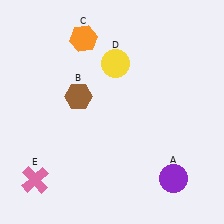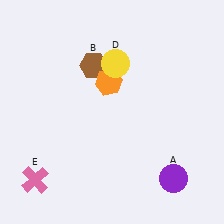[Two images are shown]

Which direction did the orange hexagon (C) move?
The orange hexagon (C) moved down.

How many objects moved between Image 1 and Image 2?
2 objects moved between the two images.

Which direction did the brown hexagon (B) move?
The brown hexagon (B) moved up.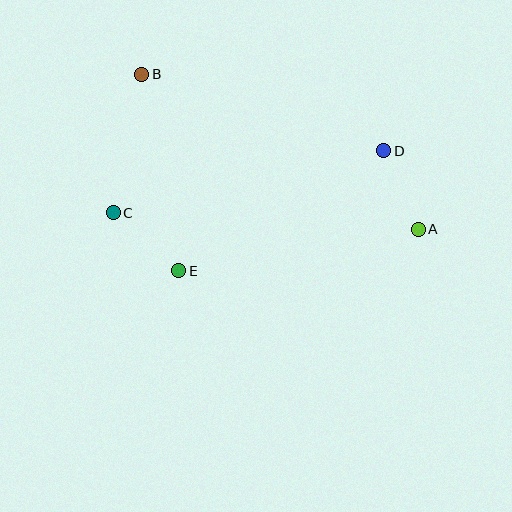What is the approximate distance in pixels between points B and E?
The distance between B and E is approximately 200 pixels.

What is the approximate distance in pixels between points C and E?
The distance between C and E is approximately 87 pixels.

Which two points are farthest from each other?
Points A and B are farthest from each other.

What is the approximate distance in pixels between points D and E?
The distance between D and E is approximately 238 pixels.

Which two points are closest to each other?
Points A and D are closest to each other.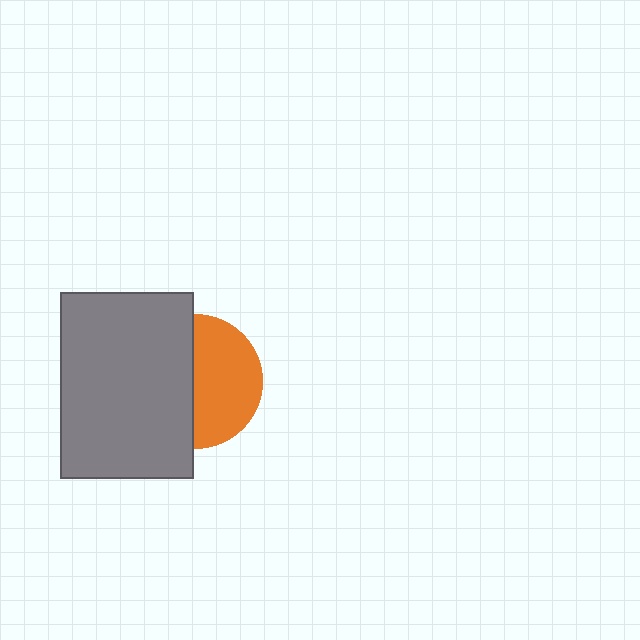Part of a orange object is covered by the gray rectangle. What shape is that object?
It is a circle.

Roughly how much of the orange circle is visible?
About half of it is visible (roughly 51%).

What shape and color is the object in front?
The object in front is a gray rectangle.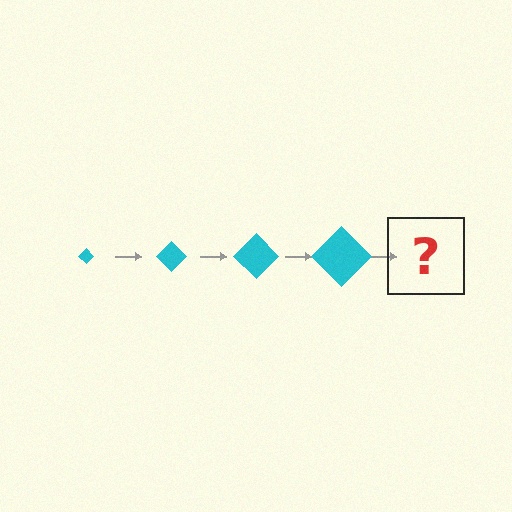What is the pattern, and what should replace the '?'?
The pattern is that the diamond gets progressively larger each step. The '?' should be a cyan diamond, larger than the previous one.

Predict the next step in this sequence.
The next step is a cyan diamond, larger than the previous one.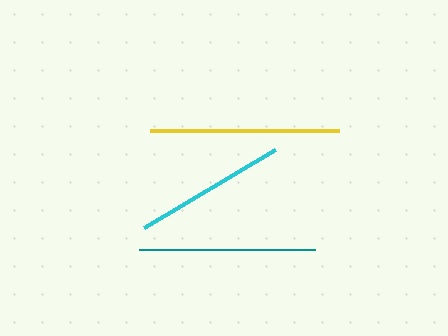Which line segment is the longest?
The yellow line is the longest at approximately 189 pixels.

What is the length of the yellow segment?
The yellow segment is approximately 189 pixels long.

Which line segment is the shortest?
The cyan line is the shortest at approximately 153 pixels.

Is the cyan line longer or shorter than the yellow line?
The yellow line is longer than the cyan line.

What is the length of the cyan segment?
The cyan segment is approximately 153 pixels long.